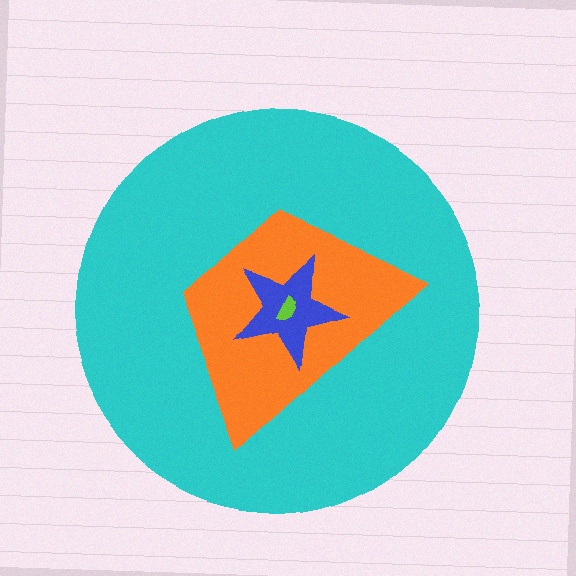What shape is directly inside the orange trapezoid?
The blue star.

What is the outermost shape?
The cyan circle.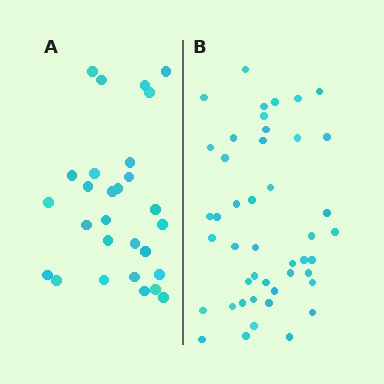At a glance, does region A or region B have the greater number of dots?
Region B (the right region) has more dots.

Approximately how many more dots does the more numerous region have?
Region B has approximately 15 more dots than region A.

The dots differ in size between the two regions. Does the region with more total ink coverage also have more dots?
No. Region A has more total ink coverage because its dots are larger, but region B actually contains more individual dots. Total area can be misleading — the number of items is what matters here.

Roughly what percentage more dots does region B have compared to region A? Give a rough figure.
About 60% more.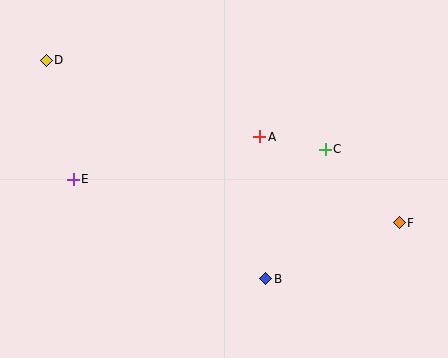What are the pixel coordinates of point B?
Point B is at (266, 279).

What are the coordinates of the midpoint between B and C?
The midpoint between B and C is at (295, 214).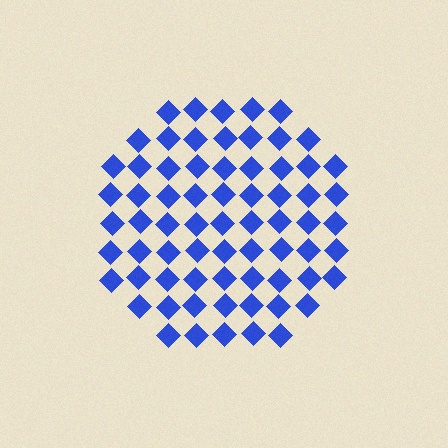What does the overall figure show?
The overall figure shows a circle.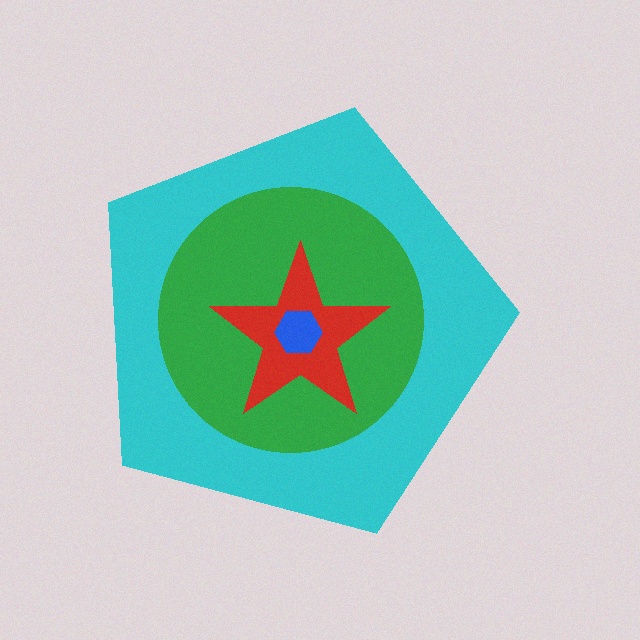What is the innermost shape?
The blue hexagon.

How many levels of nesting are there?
4.